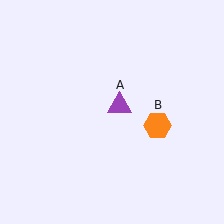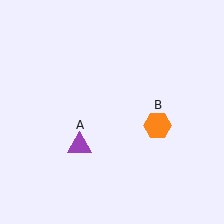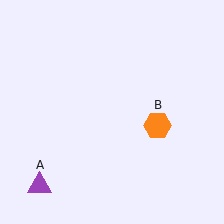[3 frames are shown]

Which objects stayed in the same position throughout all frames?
Orange hexagon (object B) remained stationary.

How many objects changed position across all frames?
1 object changed position: purple triangle (object A).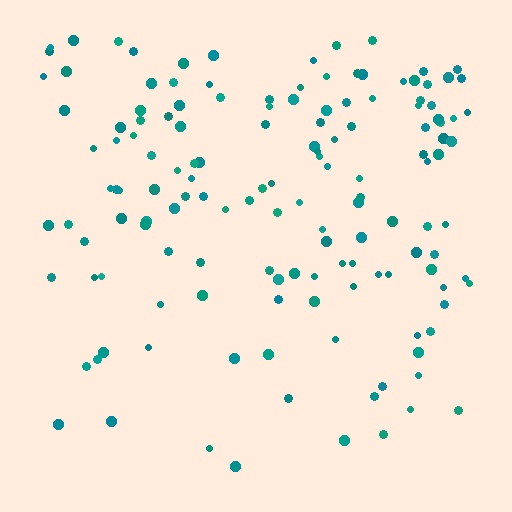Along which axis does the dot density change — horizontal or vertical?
Vertical.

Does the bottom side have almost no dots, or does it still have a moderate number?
Still a moderate number, just noticeably fewer than the top.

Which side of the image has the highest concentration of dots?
The top.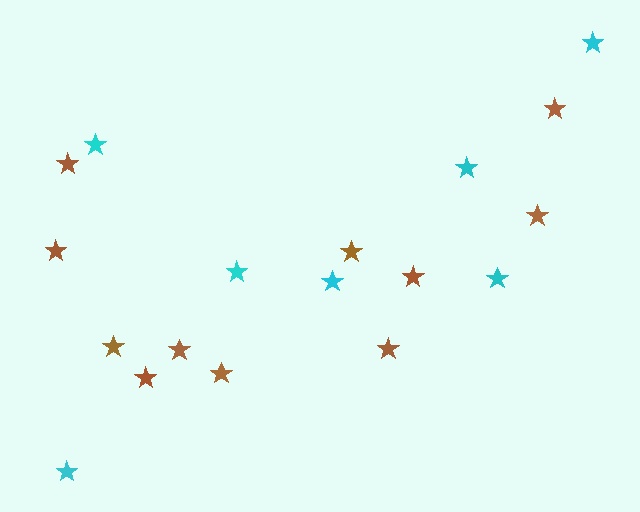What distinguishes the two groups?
There are 2 groups: one group of cyan stars (7) and one group of brown stars (11).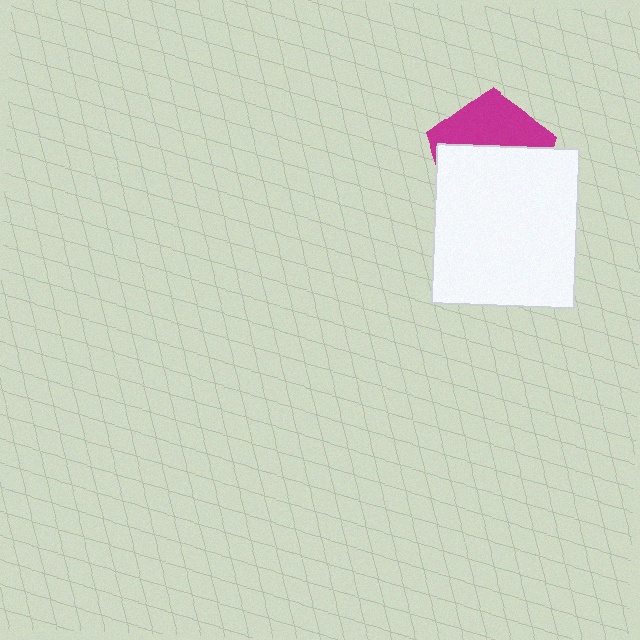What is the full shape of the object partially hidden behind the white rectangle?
The partially hidden object is a magenta pentagon.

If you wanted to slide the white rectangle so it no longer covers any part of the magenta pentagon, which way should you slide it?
Slide it down — that is the most direct way to separate the two shapes.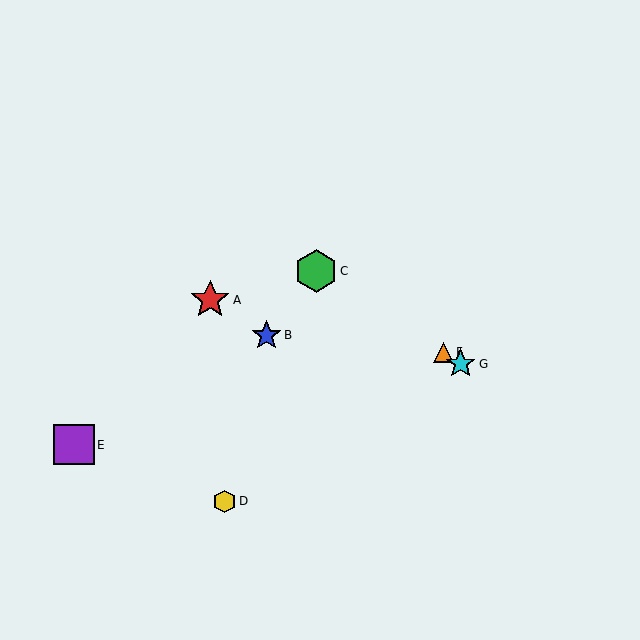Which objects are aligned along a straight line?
Objects C, F, G are aligned along a straight line.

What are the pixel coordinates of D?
Object D is at (225, 501).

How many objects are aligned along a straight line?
3 objects (C, F, G) are aligned along a straight line.